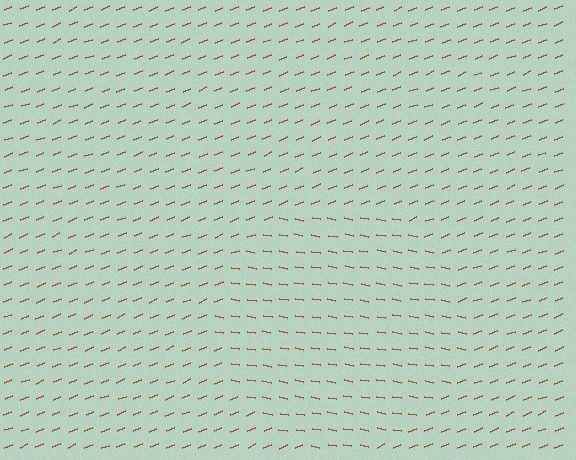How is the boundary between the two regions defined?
The boundary is defined purely by a change in line orientation (approximately 31 degrees difference). All lines are the same color and thickness.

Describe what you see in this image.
The image is filled with small brown line segments. A circle region in the image has lines oriented differently from the surrounding lines, creating a visible texture boundary.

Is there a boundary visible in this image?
Yes, there is a texture boundary formed by a change in line orientation.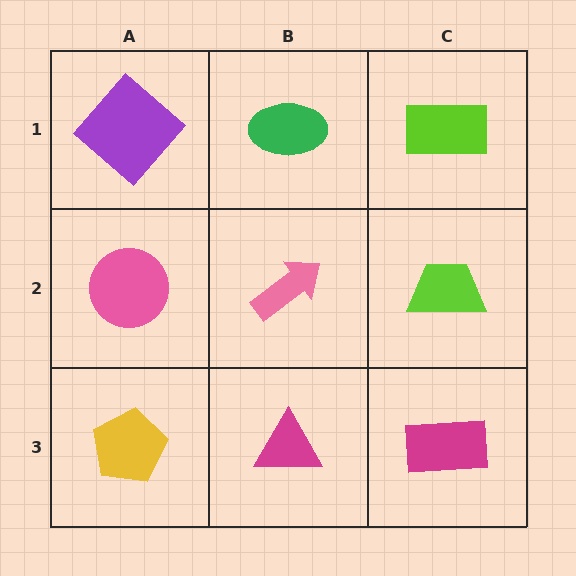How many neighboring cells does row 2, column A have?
3.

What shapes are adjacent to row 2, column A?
A purple diamond (row 1, column A), a yellow pentagon (row 3, column A), a pink arrow (row 2, column B).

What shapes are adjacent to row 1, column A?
A pink circle (row 2, column A), a green ellipse (row 1, column B).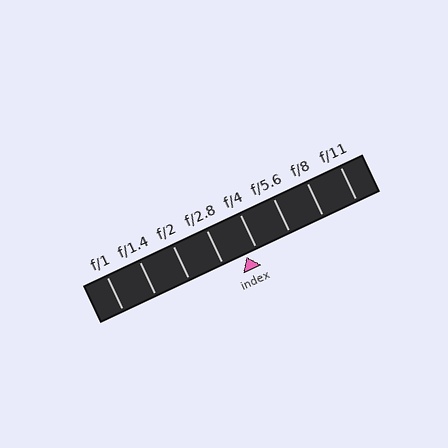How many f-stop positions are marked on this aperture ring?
There are 8 f-stop positions marked.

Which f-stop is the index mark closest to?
The index mark is closest to f/4.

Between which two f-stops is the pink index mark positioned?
The index mark is between f/2.8 and f/4.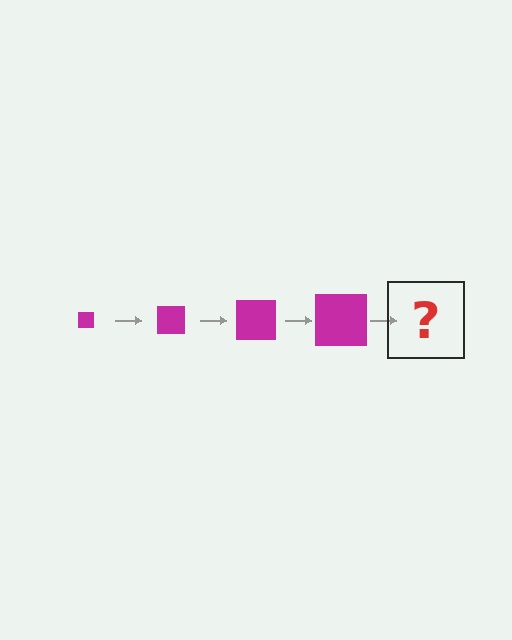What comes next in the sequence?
The next element should be a magenta square, larger than the previous one.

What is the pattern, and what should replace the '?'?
The pattern is that the square gets progressively larger each step. The '?' should be a magenta square, larger than the previous one.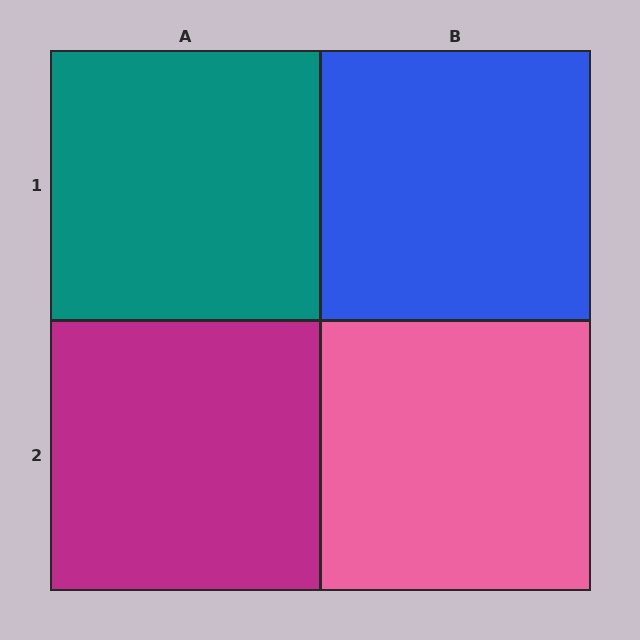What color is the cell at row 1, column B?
Blue.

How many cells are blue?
1 cell is blue.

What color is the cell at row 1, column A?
Teal.